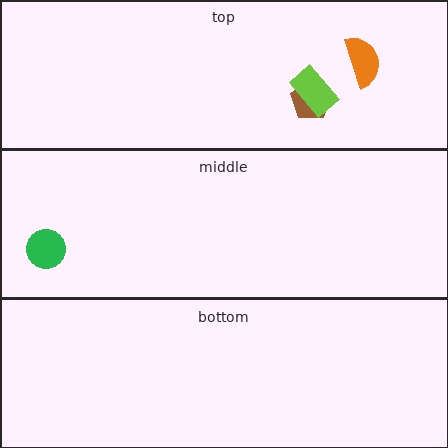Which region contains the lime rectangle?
The top region.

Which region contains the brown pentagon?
The top region.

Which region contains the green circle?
The middle region.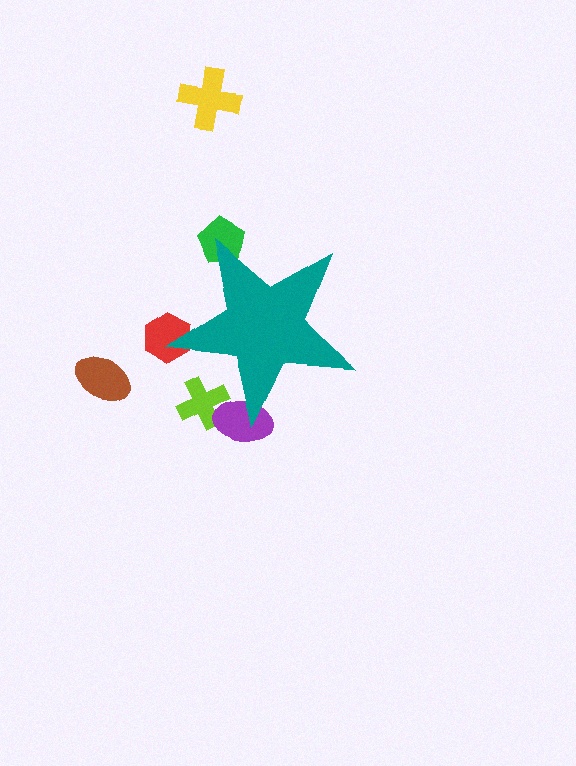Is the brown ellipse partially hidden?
No, the brown ellipse is fully visible.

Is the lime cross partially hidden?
Yes, the lime cross is partially hidden behind the teal star.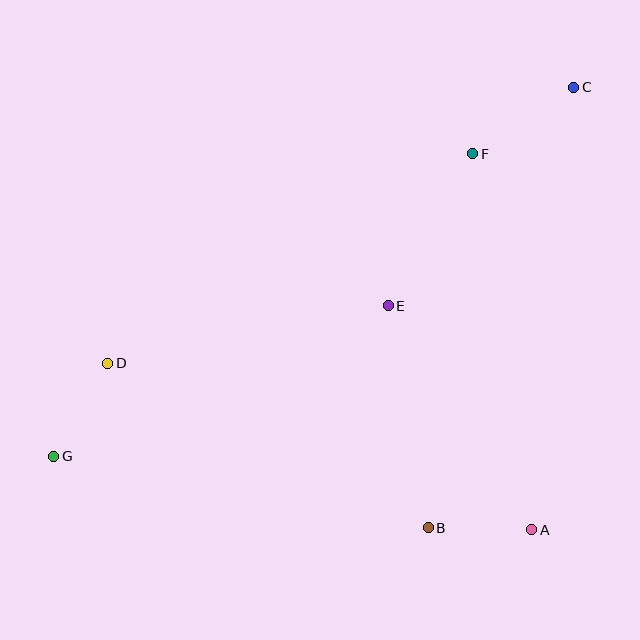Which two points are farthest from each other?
Points C and G are farthest from each other.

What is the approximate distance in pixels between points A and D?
The distance between A and D is approximately 456 pixels.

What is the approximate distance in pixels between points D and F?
The distance between D and F is approximately 421 pixels.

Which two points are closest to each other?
Points A and B are closest to each other.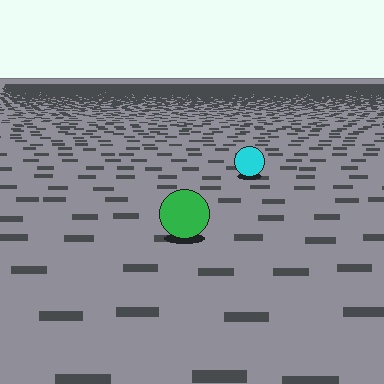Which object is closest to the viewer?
The green circle is closest. The texture marks near it are larger and more spread out.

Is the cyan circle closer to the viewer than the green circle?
No. The green circle is closer — you can tell from the texture gradient: the ground texture is coarser near it.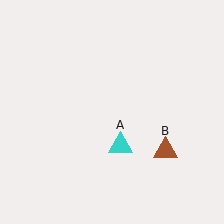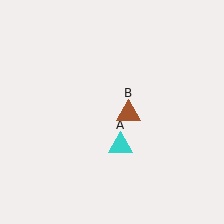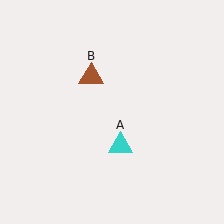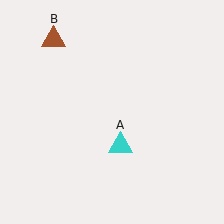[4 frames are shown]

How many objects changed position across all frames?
1 object changed position: brown triangle (object B).